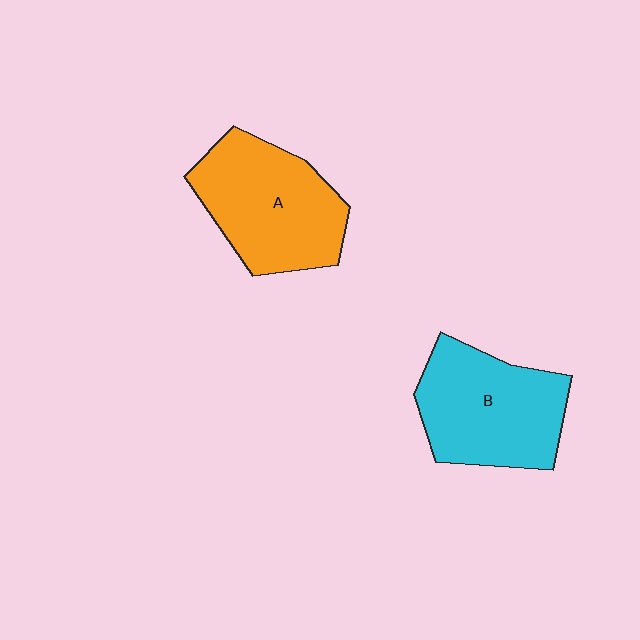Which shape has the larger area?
Shape A (orange).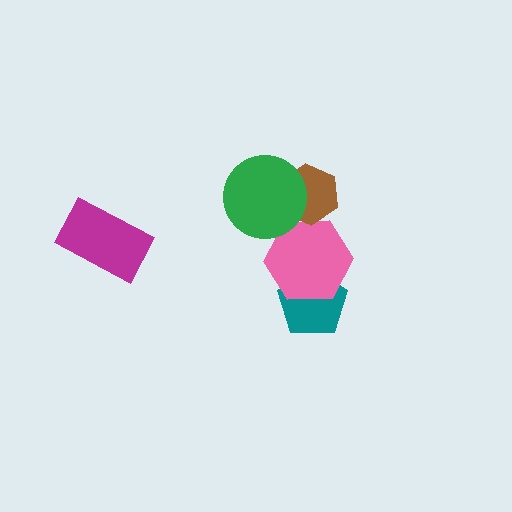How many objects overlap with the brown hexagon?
2 objects overlap with the brown hexagon.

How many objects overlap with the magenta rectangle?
0 objects overlap with the magenta rectangle.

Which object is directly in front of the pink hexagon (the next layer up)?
The brown hexagon is directly in front of the pink hexagon.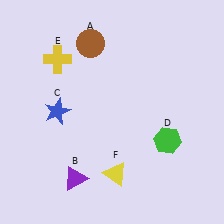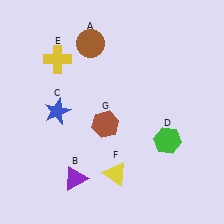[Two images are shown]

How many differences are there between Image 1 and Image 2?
There is 1 difference between the two images.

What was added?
A brown hexagon (G) was added in Image 2.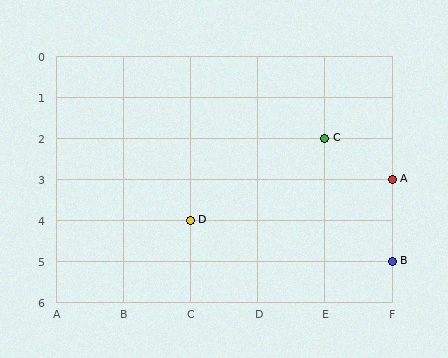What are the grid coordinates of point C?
Point C is at grid coordinates (E, 2).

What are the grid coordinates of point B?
Point B is at grid coordinates (F, 5).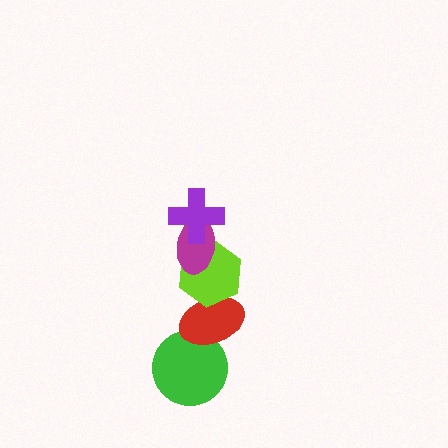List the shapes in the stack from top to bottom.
From top to bottom: the purple cross, the magenta ellipse, the lime hexagon, the red ellipse, the green circle.